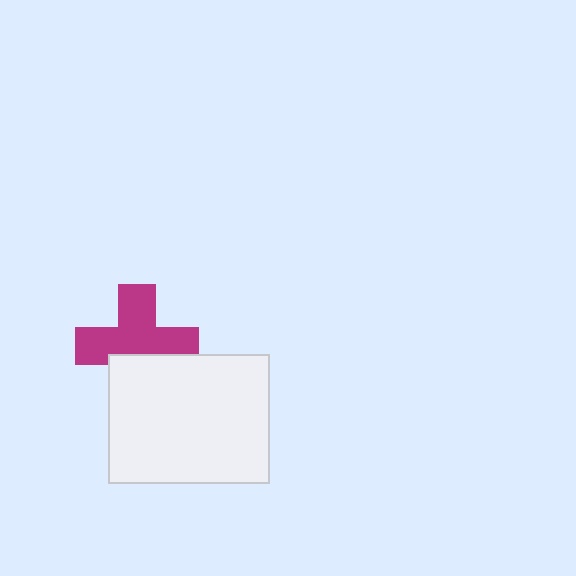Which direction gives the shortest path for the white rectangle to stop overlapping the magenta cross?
Moving down gives the shortest separation.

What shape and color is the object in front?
The object in front is a white rectangle.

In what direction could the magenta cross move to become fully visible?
The magenta cross could move up. That would shift it out from behind the white rectangle entirely.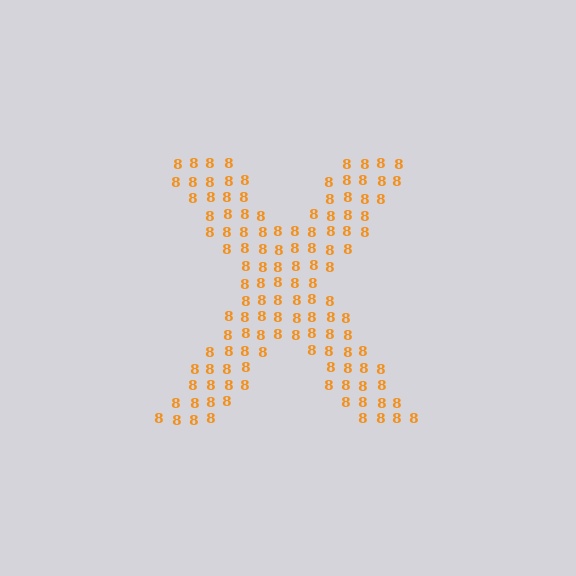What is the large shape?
The large shape is the letter X.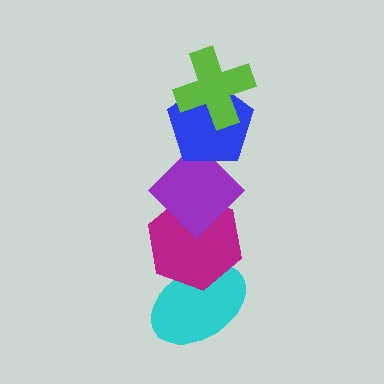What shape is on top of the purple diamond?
The blue pentagon is on top of the purple diamond.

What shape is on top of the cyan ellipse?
The magenta hexagon is on top of the cyan ellipse.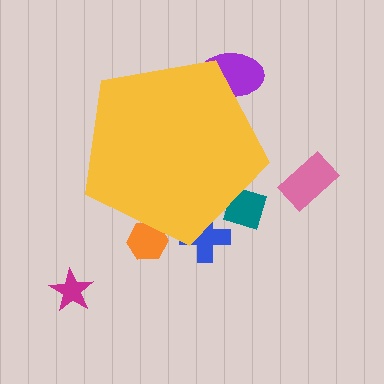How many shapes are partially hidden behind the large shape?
4 shapes are partially hidden.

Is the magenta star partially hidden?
No, the magenta star is fully visible.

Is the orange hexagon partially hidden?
Yes, the orange hexagon is partially hidden behind the yellow pentagon.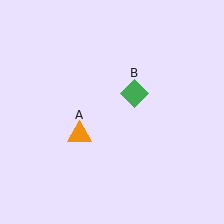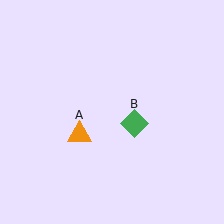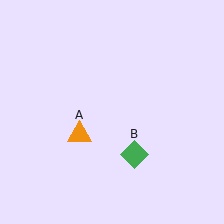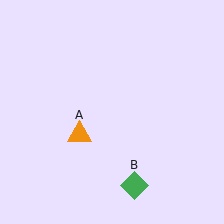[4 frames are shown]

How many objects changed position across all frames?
1 object changed position: green diamond (object B).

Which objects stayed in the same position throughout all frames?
Orange triangle (object A) remained stationary.